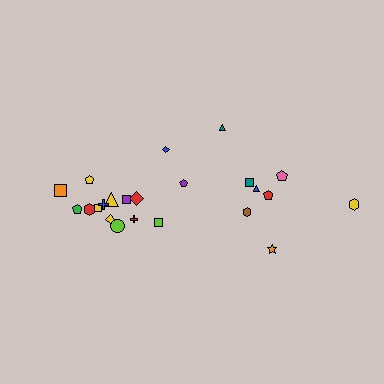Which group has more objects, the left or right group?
The left group.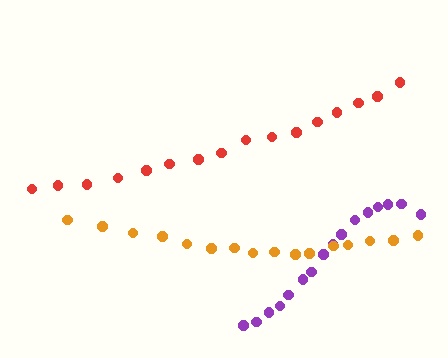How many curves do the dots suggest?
There are 3 distinct paths.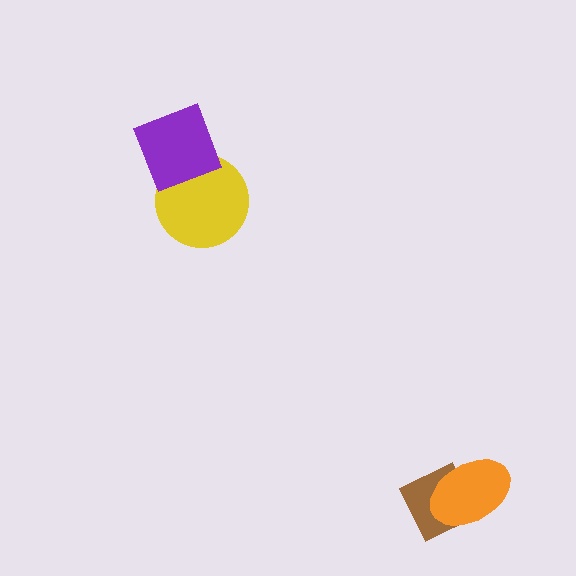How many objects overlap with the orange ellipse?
1 object overlaps with the orange ellipse.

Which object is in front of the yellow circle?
The purple diamond is in front of the yellow circle.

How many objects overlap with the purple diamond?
1 object overlaps with the purple diamond.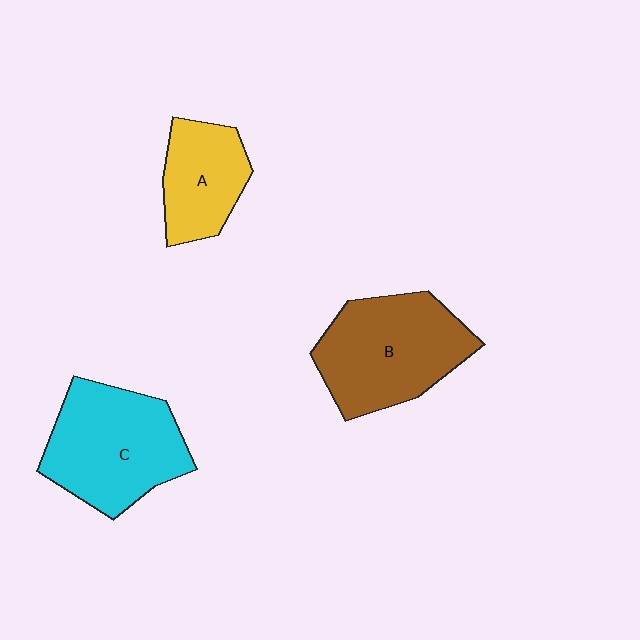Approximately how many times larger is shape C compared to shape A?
Approximately 1.6 times.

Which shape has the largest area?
Shape B (brown).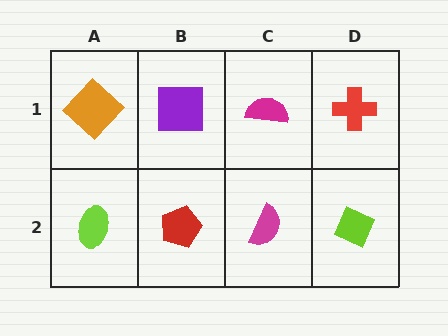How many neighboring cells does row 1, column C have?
3.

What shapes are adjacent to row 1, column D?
A lime diamond (row 2, column D), a magenta semicircle (row 1, column C).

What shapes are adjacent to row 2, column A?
An orange diamond (row 1, column A), a red pentagon (row 2, column B).